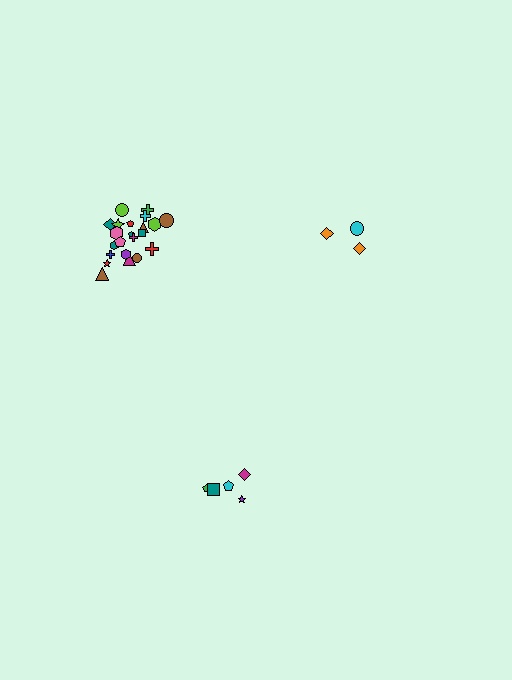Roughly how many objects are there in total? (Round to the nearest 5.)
Roughly 30 objects in total.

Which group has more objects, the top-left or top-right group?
The top-left group.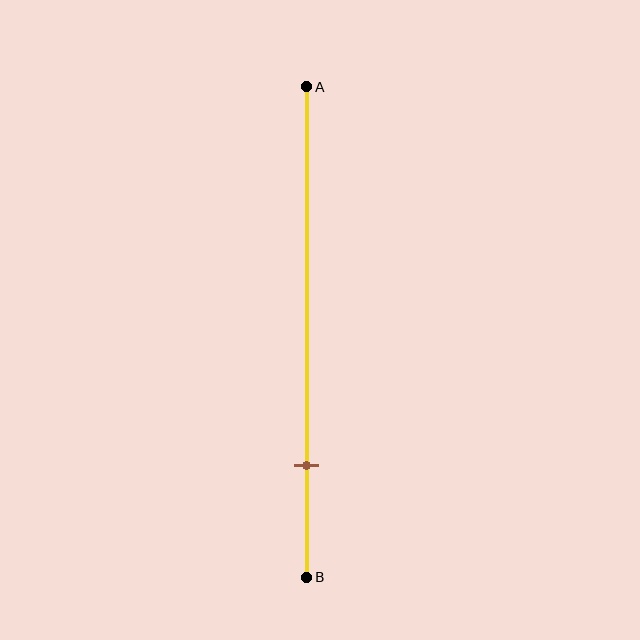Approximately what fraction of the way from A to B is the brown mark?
The brown mark is approximately 75% of the way from A to B.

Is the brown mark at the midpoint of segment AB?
No, the mark is at about 75% from A, not at the 50% midpoint.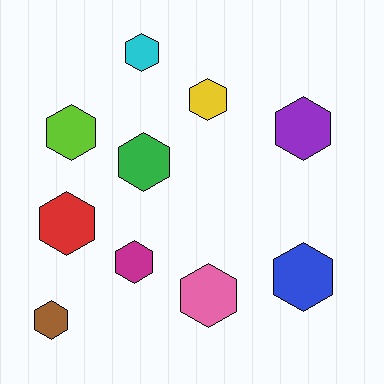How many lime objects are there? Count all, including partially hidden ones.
There is 1 lime object.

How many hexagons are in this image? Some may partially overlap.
There are 10 hexagons.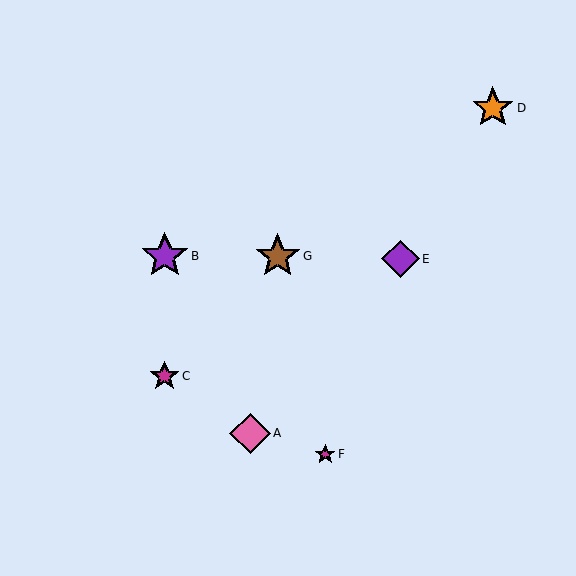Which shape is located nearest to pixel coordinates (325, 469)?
The magenta star (labeled F) at (325, 454) is nearest to that location.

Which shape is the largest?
The purple star (labeled B) is the largest.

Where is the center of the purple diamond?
The center of the purple diamond is at (400, 259).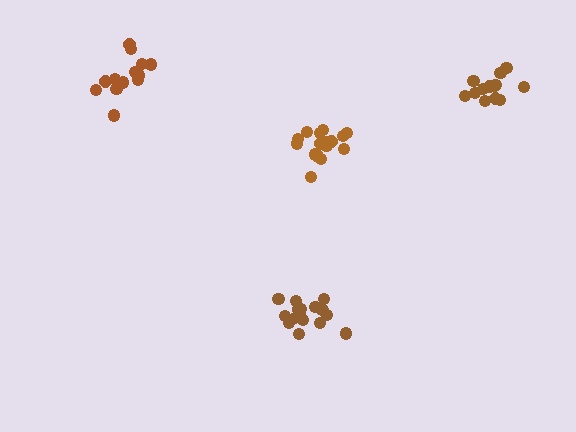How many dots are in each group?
Group 1: 17 dots, Group 2: 17 dots, Group 3: 13 dots, Group 4: 14 dots (61 total).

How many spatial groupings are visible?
There are 4 spatial groupings.